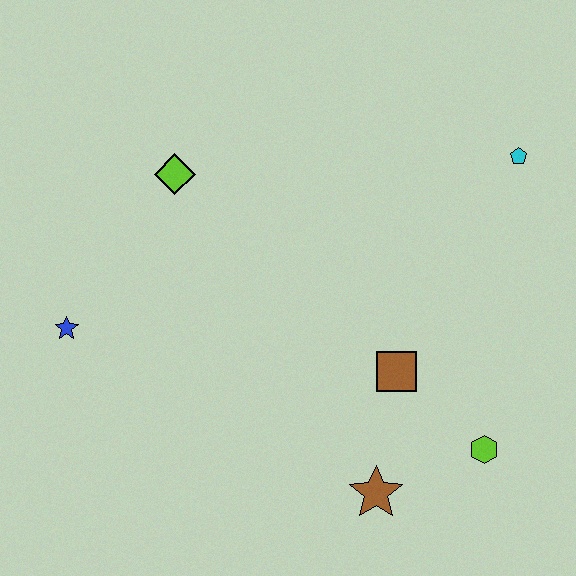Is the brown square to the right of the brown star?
Yes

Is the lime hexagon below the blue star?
Yes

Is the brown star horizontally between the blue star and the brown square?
Yes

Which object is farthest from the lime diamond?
The lime hexagon is farthest from the lime diamond.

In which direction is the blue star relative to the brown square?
The blue star is to the left of the brown square.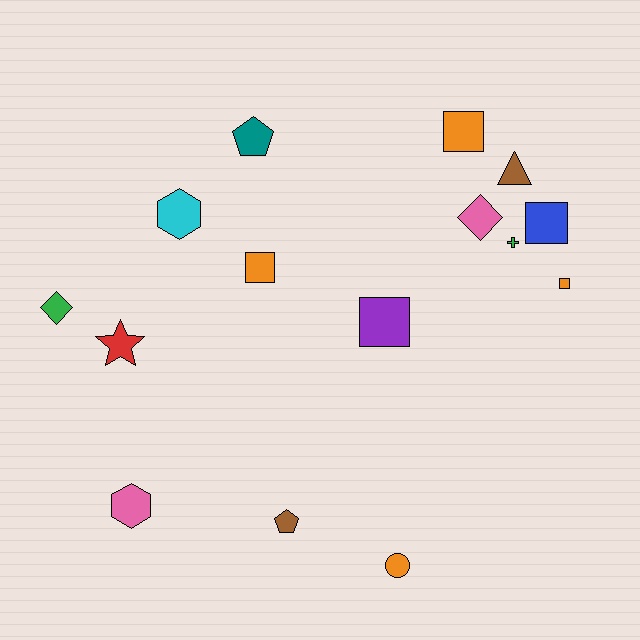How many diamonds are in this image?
There are 2 diamonds.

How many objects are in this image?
There are 15 objects.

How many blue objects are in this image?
There is 1 blue object.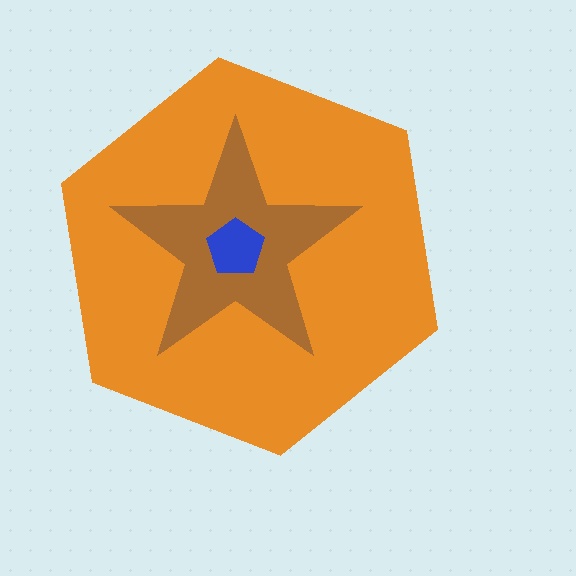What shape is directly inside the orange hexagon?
The brown star.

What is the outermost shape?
The orange hexagon.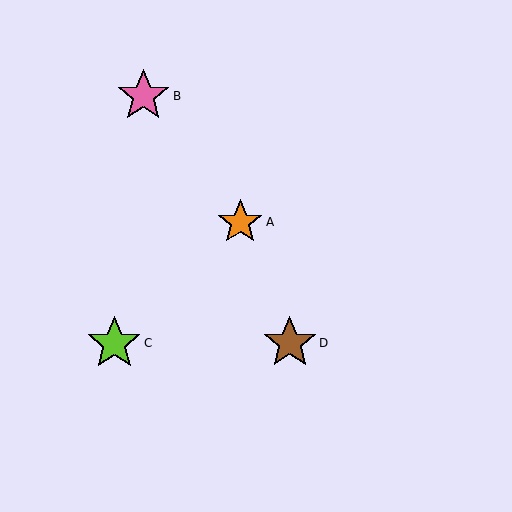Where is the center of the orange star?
The center of the orange star is at (240, 222).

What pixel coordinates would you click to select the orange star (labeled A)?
Click at (240, 222) to select the orange star A.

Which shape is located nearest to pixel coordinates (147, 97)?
The pink star (labeled B) at (143, 96) is nearest to that location.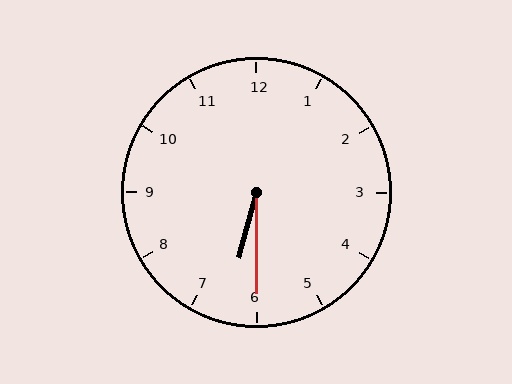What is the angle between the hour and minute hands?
Approximately 15 degrees.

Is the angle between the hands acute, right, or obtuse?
It is acute.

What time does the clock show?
6:30.